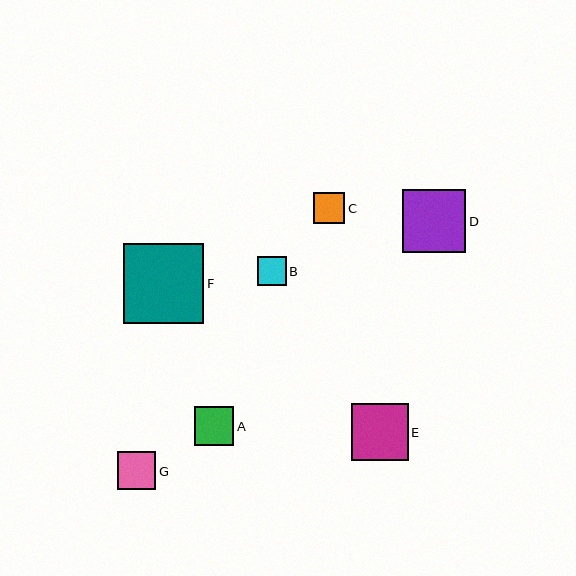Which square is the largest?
Square F is the largest with a size of approximately 80 pixels.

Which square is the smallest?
Square B is the smallest with a size of approximately 29 pixels.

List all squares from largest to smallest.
From largest to smallest: F, D, E, A, G, C, B.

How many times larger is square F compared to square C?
Square F is approximately 2.6 times the size of square C.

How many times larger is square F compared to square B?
Square F is approximately 2.8 times the size of square B.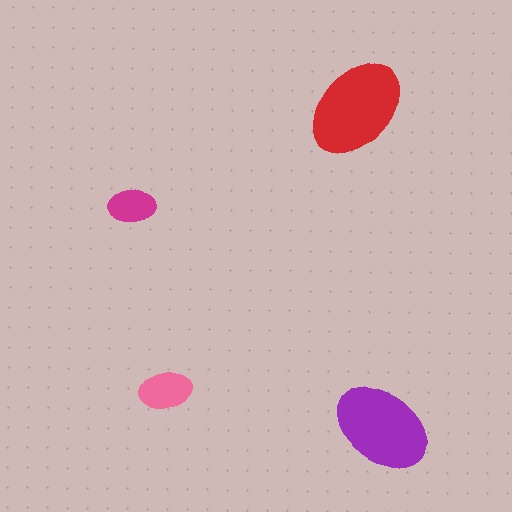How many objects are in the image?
There are 4 objects in the image.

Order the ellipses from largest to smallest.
the red one, the purple one, the pink one, the magenta one.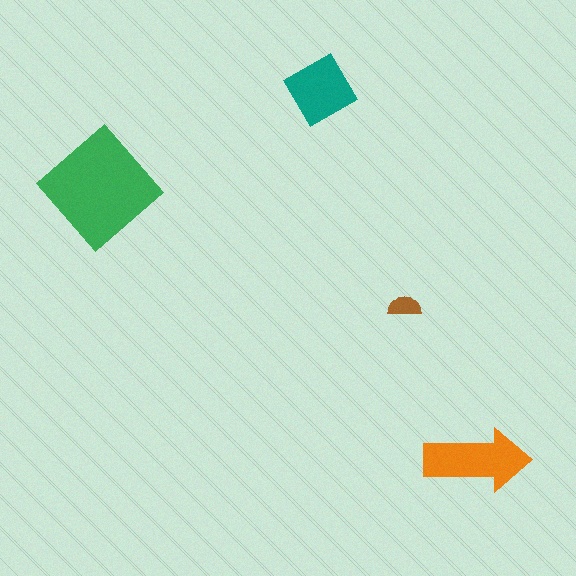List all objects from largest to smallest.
The green diamond, the orange arrow, the teal square, the brown semicircle.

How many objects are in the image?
There are 4 objects in the image.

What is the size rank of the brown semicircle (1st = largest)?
4th.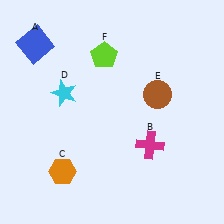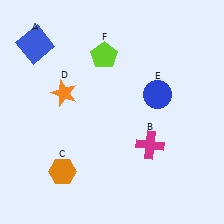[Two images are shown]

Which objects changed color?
D changed from cyan to orange. E changed from brown to blue.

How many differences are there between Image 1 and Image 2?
There are 2 differences between the two images.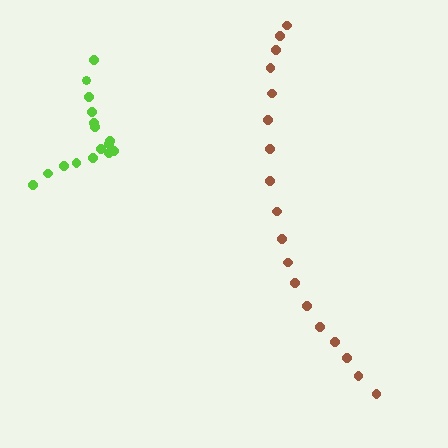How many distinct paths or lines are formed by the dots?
There are 2 distinct paths.